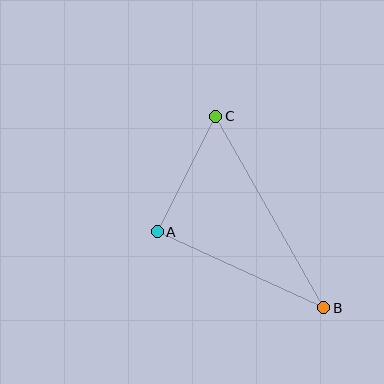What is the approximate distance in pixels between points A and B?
The distance between A and B is approximately 183 pixels.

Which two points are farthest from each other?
Points B and C are farthest from each other.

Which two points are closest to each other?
Points A and C are closest to each other.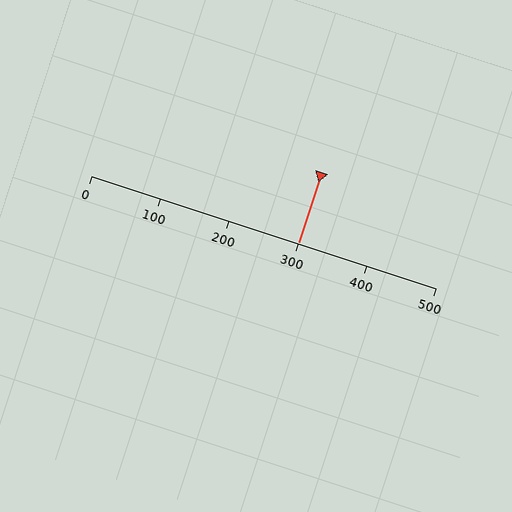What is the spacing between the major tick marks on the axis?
The major ticks are spaced 100 apart.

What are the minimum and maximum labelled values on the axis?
The axis runs from 0 to 500.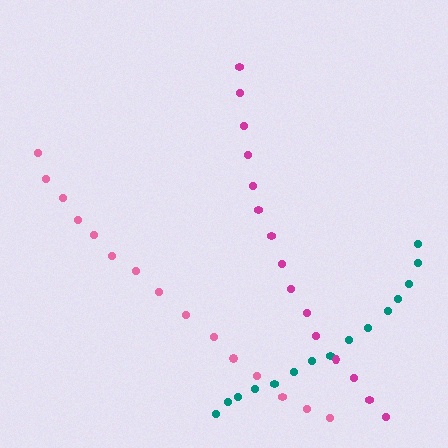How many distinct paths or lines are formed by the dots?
There are 3 distinct paths.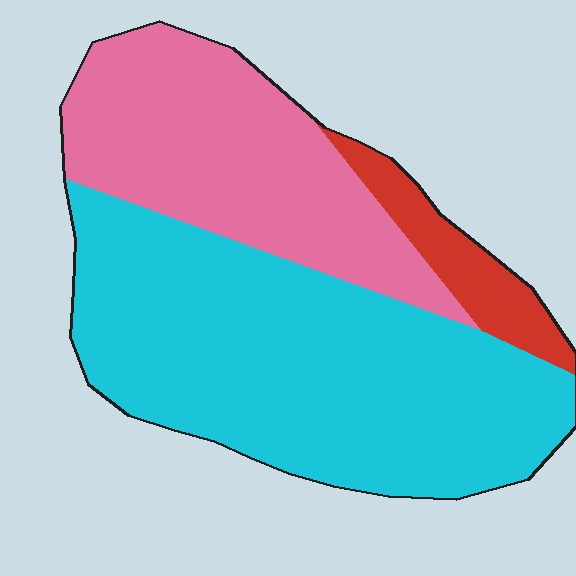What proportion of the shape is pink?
Pink takes up about one third (1/3) of the shape.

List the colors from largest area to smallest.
From largest to smallest: cyan, pink, red.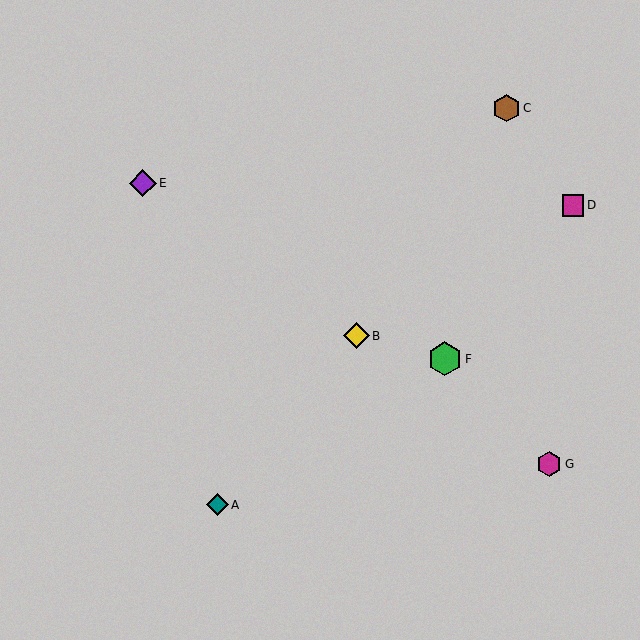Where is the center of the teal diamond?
The center of the teal diamond is at (217, 505).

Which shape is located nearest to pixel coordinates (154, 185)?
The purple diamond (labeled E) at (143, 183) is nearest to that location.